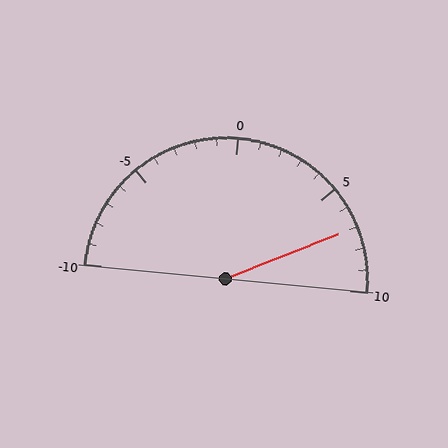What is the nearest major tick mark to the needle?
The nearest major tick mark is 5.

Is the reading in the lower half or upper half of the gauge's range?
The reading is in the upper half of the range (-10 to 10).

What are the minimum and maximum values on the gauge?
The gauge ranges from -10 to 10.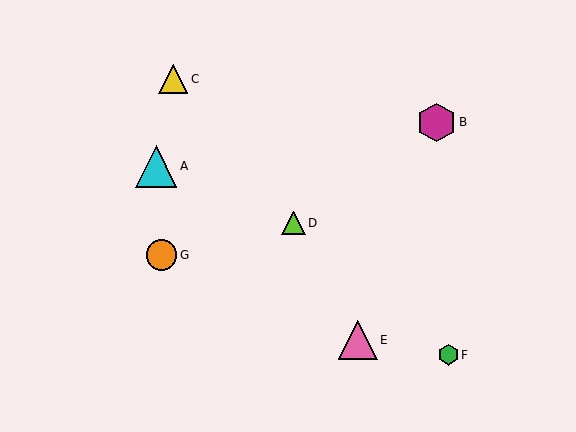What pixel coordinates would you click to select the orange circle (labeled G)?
Click at (162, 255) to select the orange circle G.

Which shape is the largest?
The cyan triangle (labeled A) is the largest.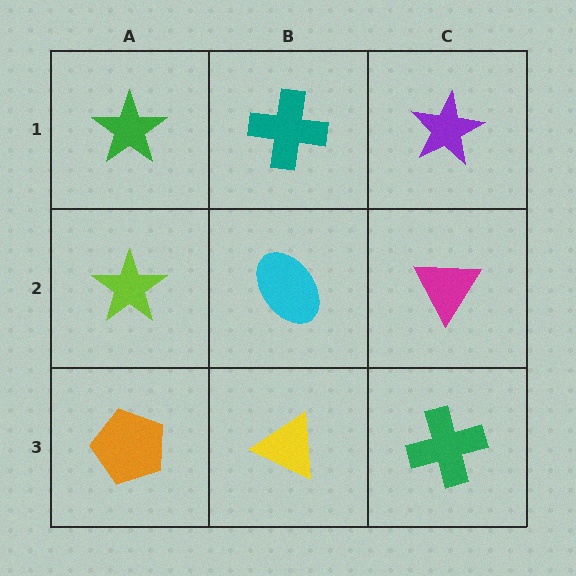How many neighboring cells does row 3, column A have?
2.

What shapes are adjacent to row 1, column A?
A lime star (row 2, column A), a teal cross (row 1, column B).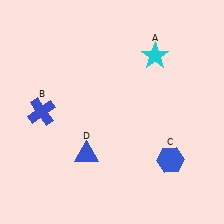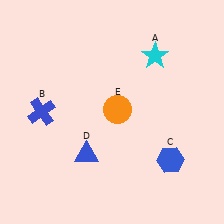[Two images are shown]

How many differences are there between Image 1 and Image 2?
There is 1 difference between the two images.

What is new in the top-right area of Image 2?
An orange circle (E) was added in the top-right area of Image 2.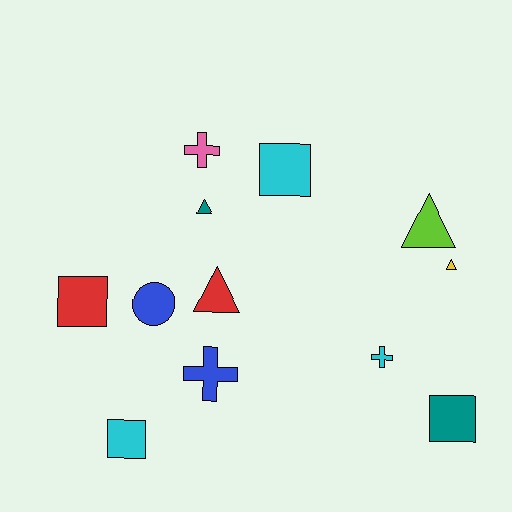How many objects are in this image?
There are 12 objects.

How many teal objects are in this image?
There are 2 teal objects.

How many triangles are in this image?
There are 4 triangles.